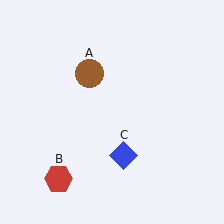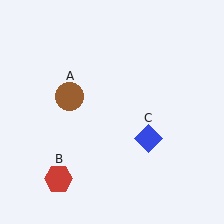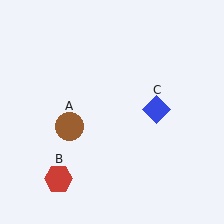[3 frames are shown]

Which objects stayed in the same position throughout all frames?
Red hexagon (object B) remained stationary.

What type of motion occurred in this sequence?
The brown circle (object A), blue diamond (object C) rotated counterclockwise around the center of the scene.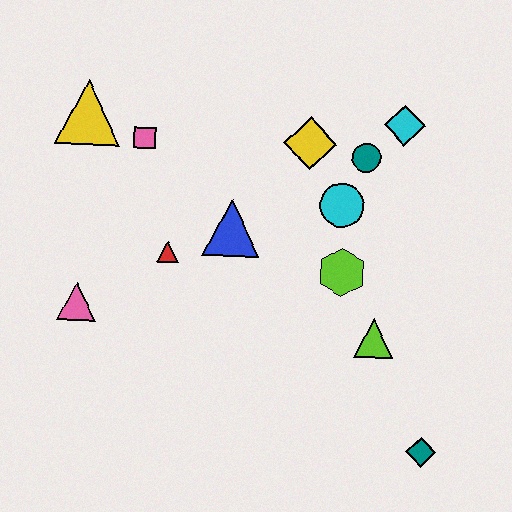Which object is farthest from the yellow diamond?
The teal diamond is farthest from the yellow diamond.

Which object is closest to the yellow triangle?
The pink square is closest to the yellow triangle.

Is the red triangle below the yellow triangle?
Yes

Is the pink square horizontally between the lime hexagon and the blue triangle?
No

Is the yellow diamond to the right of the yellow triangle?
Yes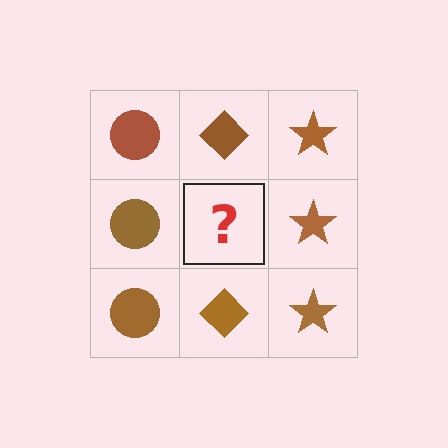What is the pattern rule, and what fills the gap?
The rule is that each column has a consistent shape. The gap should be filled with a brown diamond.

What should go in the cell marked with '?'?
The missing cell should contain a brown diamond.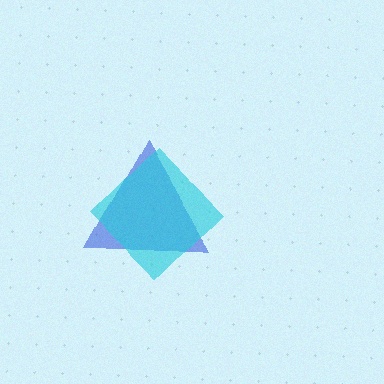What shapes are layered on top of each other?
The layered shapes are: a blue triangle, a cyan diamond.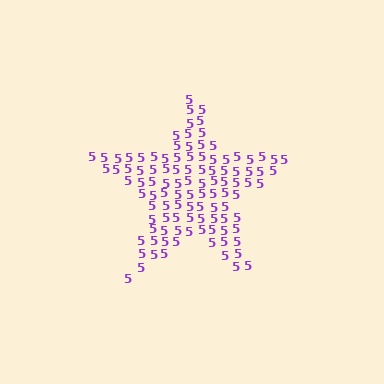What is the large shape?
The large shape is a star.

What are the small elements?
The small elements are digit 5's.